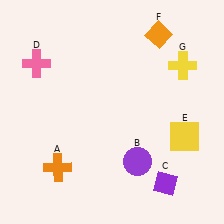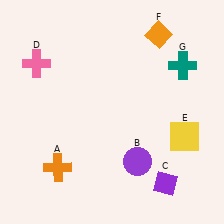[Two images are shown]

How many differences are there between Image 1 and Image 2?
There is 1 difference between the two images.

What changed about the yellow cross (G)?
In Image 1, G is yellow. In Image 2, it changed to teal.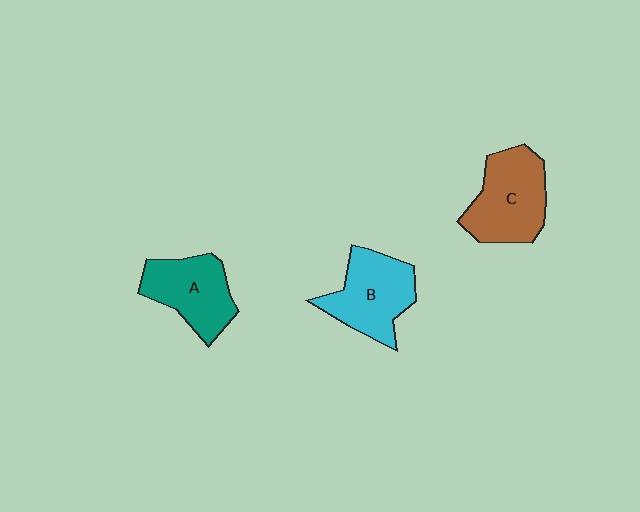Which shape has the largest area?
Shape C (brown).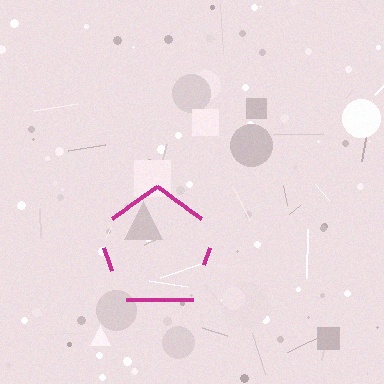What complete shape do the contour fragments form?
The contour fragments form a pentagon.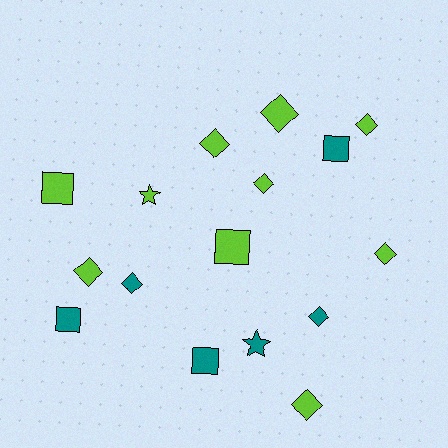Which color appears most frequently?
Lime, with 10 objects.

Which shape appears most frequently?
Diamond, with 9 objects.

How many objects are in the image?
There are 16 objects.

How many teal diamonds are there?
There are 2 teal diamonds.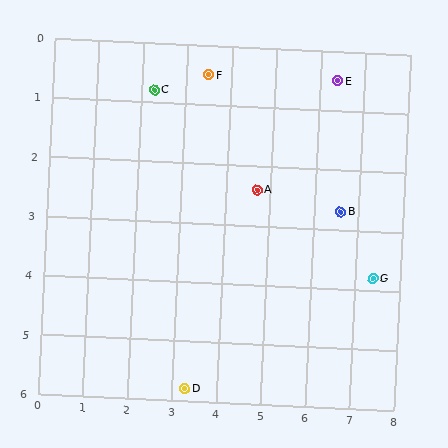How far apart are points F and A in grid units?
Points F and A are about 2.2 grid units apart.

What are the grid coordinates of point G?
Point G is at approximately (7.4, 3.8).